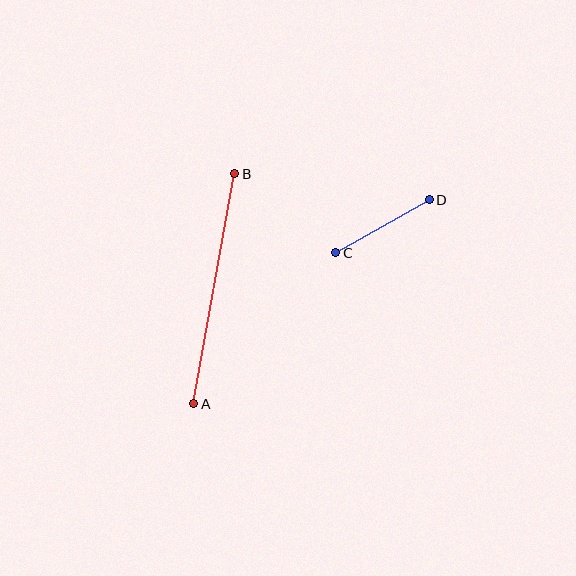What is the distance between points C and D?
The distance is approximately 107 pixels.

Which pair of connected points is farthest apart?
Points A and B are farthest apart.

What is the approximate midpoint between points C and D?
The midpoint is at approximately (383, 226) pixels.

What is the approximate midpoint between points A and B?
The midpoint is at approximately (214, 289) pixels.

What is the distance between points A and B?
The distance is approximately 234 pixels.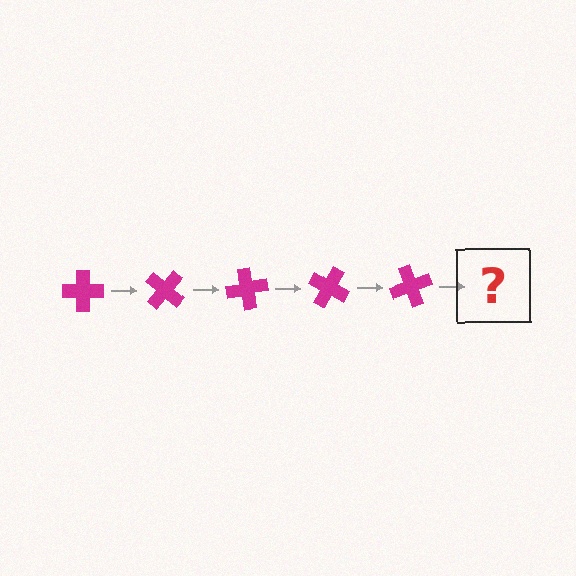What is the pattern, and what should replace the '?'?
The pattern is that the cross rotates 40 degrees each step. The '?' should be a magenta cross rotated 200 degrees.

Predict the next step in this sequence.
The next step is a magenta cross rotated 200 degrees.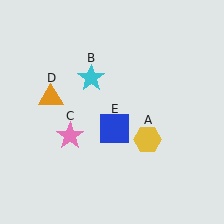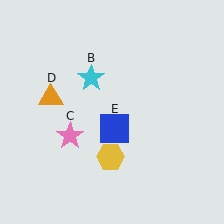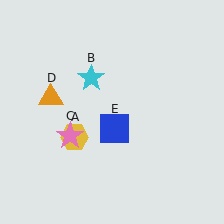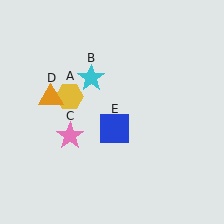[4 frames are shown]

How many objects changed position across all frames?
1 object changed position: yellow hexagon (object A).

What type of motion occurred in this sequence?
The yellow hexagon (object A) rotated clockwise around the center of the scene.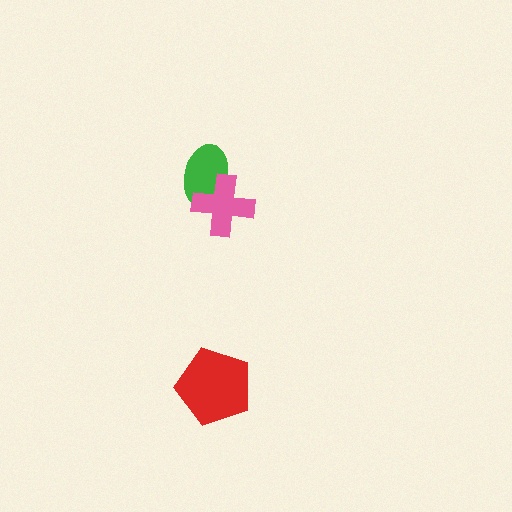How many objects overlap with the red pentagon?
0 objects overlap with the red pentagon.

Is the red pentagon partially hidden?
No, no other shape covers it.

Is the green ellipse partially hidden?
Yes, it is partially covered by another shape.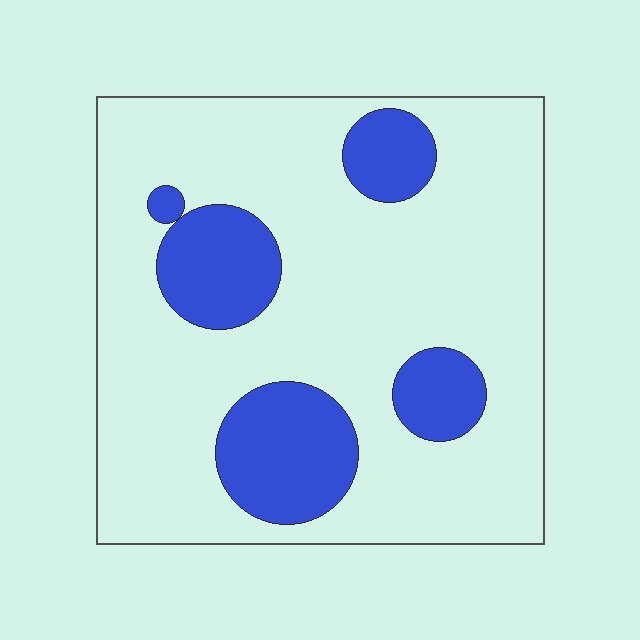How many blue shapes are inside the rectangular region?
5.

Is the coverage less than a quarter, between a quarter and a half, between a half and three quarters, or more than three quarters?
Less than a quarter.